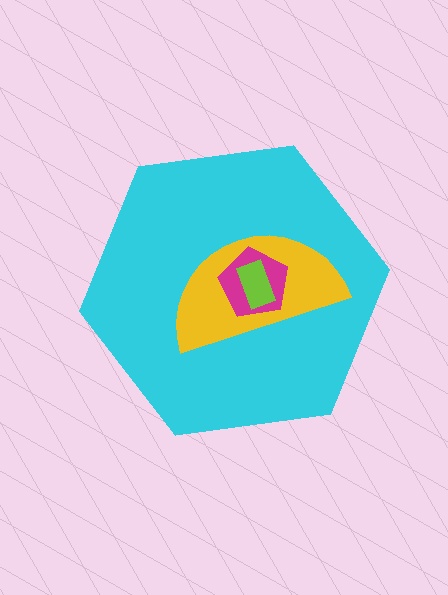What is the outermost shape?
The cyan hexagon.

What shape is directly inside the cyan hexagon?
The yellow semicircle.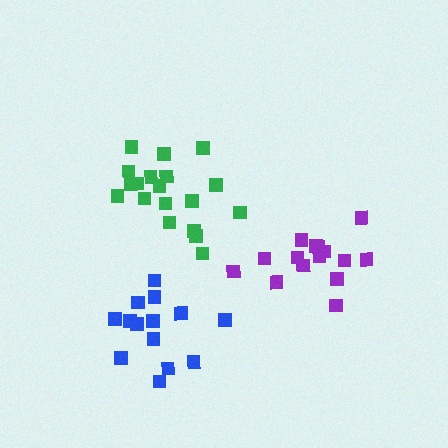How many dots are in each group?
Group 1: 15 dots, Group 2: 19 dots, Group 3: 14 dots (48 total).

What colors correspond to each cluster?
The clusters are colored: purple, green, blue.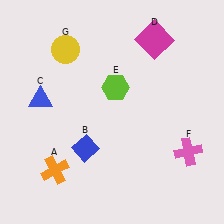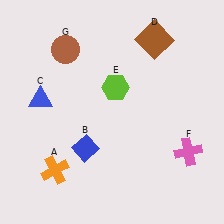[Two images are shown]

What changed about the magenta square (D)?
In Image 1, D is magenta. In Image 2, it changed to brown.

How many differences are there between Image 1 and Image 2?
There are 2 differences between the two images.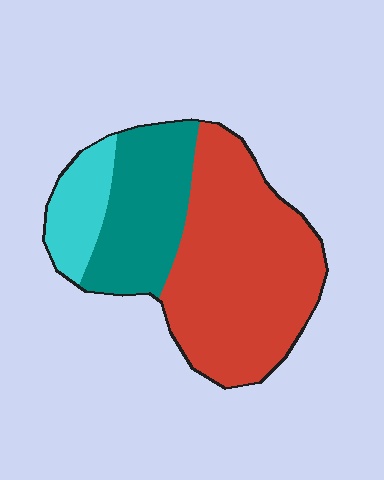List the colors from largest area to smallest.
From largest to smallest: red, teal, cyan.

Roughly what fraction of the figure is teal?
Teal covers 28% of the figure.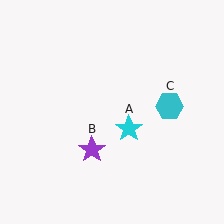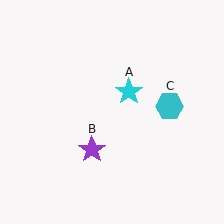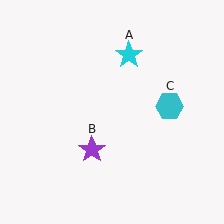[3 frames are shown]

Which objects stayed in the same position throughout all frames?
Purple star (object B) and cyan hexagon (object C) remained stationary.